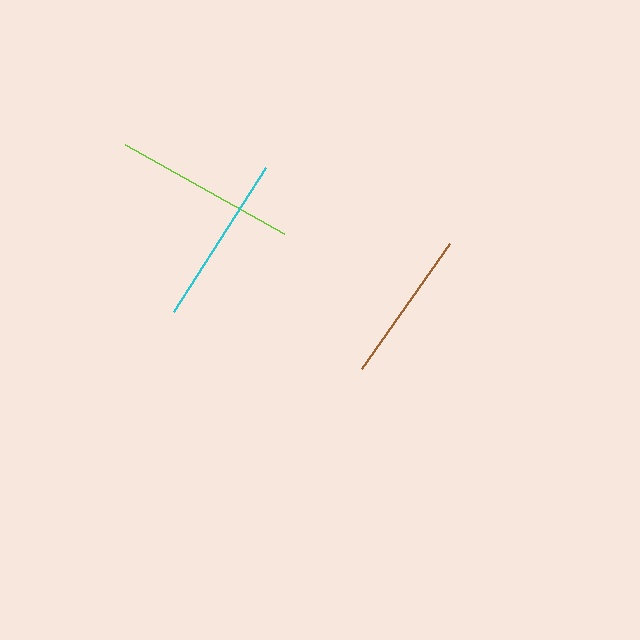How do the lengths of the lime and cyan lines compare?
The lime and cyan lines are approximately the same length.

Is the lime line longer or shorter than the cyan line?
The lime line is longer than the cyan line.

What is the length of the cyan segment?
The cyan segment is approximately 171 pixels long.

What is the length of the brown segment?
The brown segment is approximately 153 pixels long.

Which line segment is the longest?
The lime line is the longest at approximately 182 pixels.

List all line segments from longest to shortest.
From longest to shortest: lime, cyan, brown.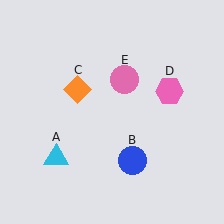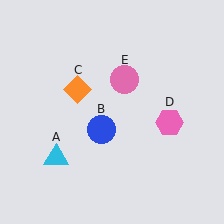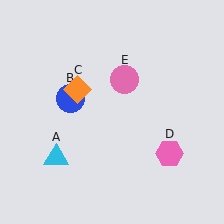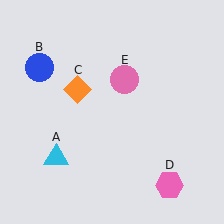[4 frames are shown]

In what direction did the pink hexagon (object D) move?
The pink hexagon (object D) moved down.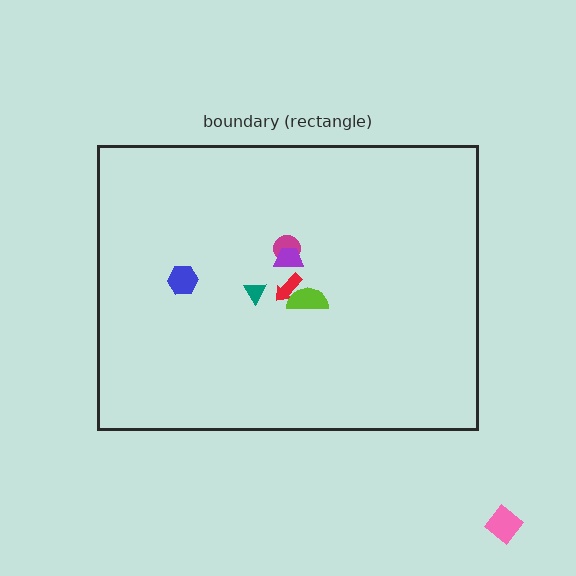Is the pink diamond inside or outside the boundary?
Outside.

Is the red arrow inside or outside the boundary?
Inside.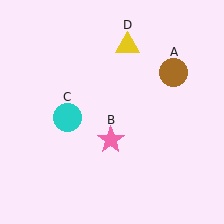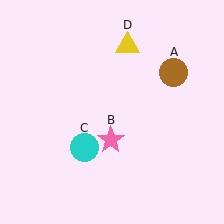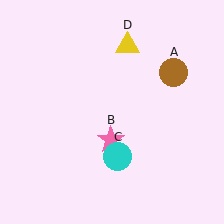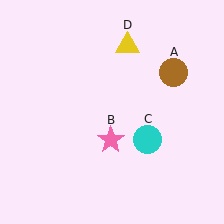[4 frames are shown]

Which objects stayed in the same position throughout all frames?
Brown circle (object A) and pink star (object B) and yellow triangle (object D) remained stationary.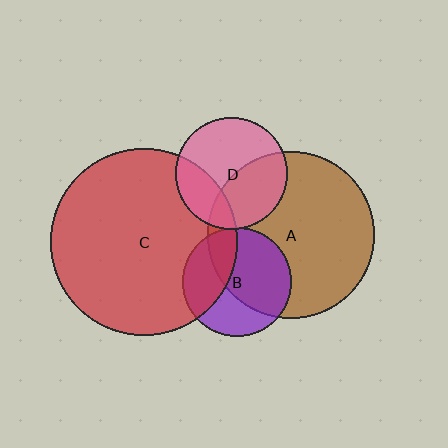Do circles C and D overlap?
Yes.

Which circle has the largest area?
Circle C (red).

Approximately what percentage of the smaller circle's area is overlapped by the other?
Approximately 25%.